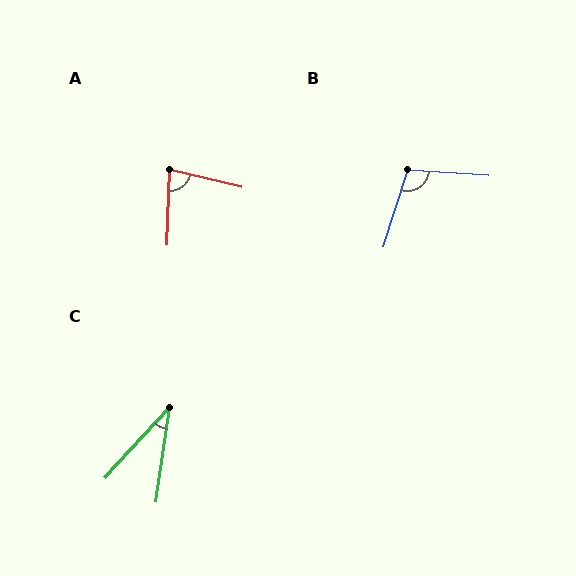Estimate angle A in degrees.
Approximately 78 degrees.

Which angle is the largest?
B, at approximately 104 degrees.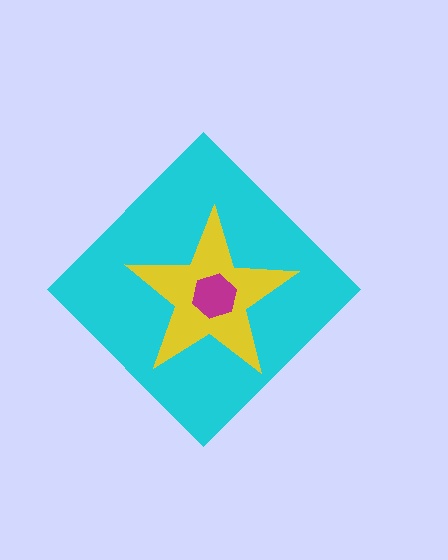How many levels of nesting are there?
3.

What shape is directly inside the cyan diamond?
The yellow star.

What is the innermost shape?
The magenta hexagon.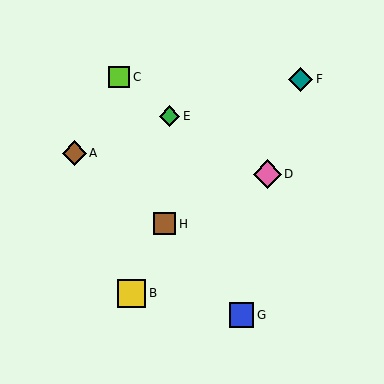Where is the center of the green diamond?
The center of the green diamond is at (169, 116).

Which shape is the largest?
The yellow square (labeled B) is the largest.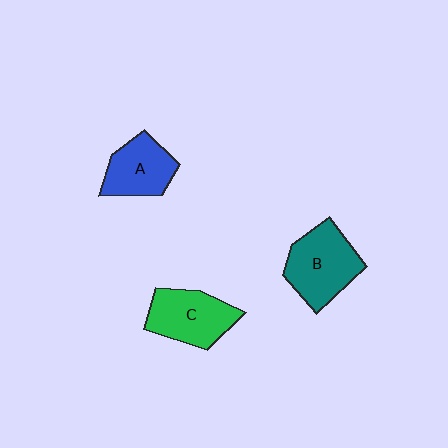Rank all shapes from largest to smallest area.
From largest to smallest: B (teal), C (green), A (blue).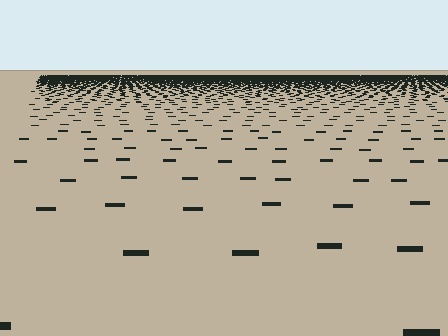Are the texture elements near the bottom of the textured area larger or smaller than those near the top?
Larger. Near the bottom, elements are closer to the viewer and appear at a bigger on-screen size.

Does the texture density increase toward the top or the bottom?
Density increases toward the top.